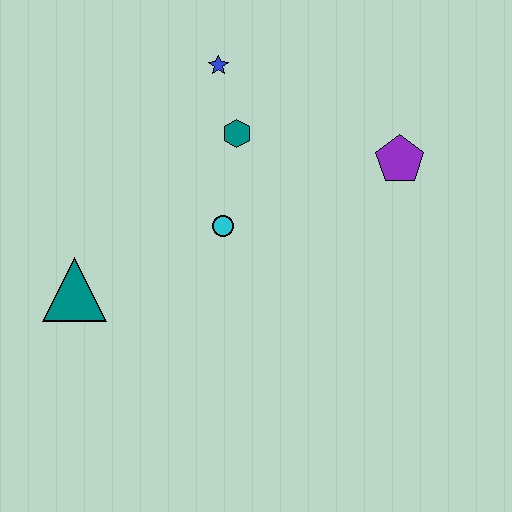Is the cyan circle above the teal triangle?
Yes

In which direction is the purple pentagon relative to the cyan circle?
The purple pentagon is to the right of the cyan circle.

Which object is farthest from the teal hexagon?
The teal triangle is farthest from the teal hexagon.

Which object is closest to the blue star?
The teal hexagon is closest to the blue star.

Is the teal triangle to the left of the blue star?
Yes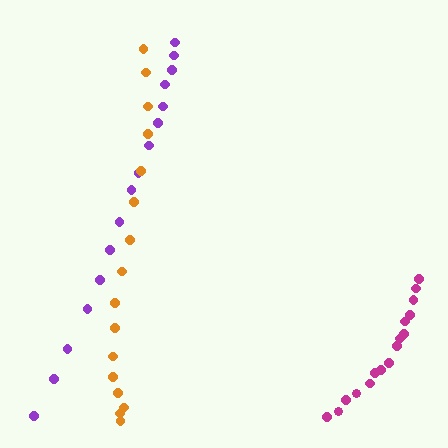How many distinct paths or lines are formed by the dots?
There are 3 distinct paths.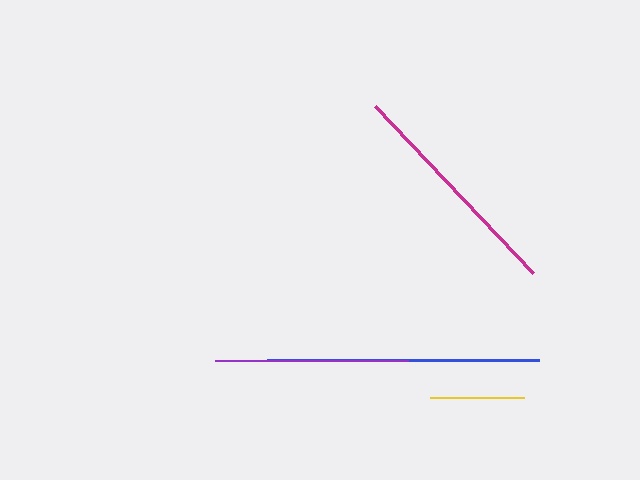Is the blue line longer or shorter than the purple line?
The blue line is longer than the purple line.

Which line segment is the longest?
The blue line is the longest at approximately 272 pixels.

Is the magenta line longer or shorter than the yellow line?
The magenta line is longer than the yellow line.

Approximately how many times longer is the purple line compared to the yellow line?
The purple line is approximately 2.1 times the length of the yellow line.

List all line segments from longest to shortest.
From longest to shortest: blue, magenta, purple, yellow.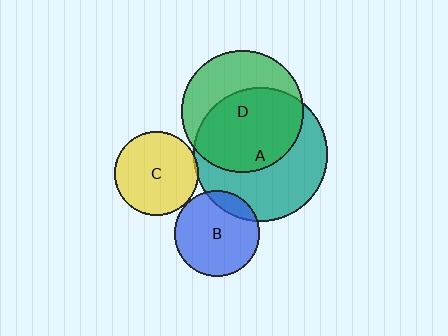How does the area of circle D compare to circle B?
Approximately 2.1 times.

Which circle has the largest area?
Circle A (teal).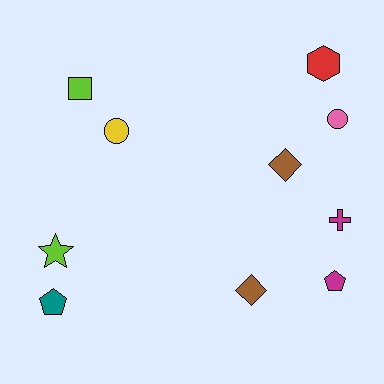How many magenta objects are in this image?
There are 2 magenta objects.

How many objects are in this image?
There are 10 objects.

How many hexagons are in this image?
There is 1 hexagon.